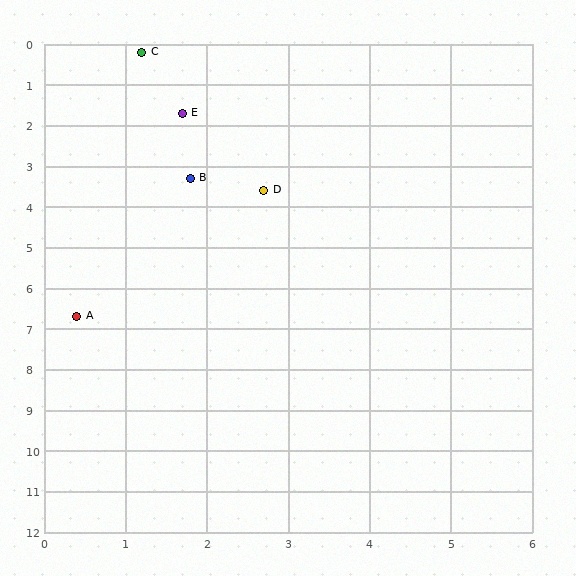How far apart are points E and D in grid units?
Points E and D are about 2.1 grid units apart.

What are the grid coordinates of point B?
Point B is at approximately (1.8, 3.3).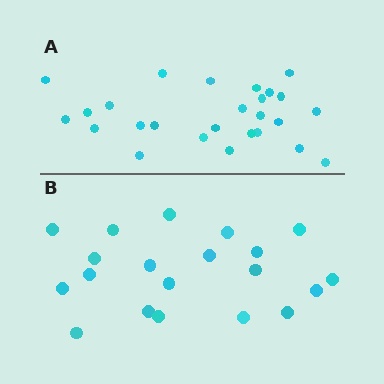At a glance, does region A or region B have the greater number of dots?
Region A (the top region) has more dots.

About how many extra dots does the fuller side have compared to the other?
Region A has about 6 more dots than region B.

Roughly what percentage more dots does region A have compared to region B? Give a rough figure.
About 30% more.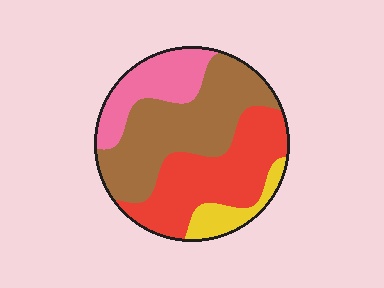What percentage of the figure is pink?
Pink covers about 20% of the figure.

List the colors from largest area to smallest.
From largest to smallest: brown, red, pink, yellow.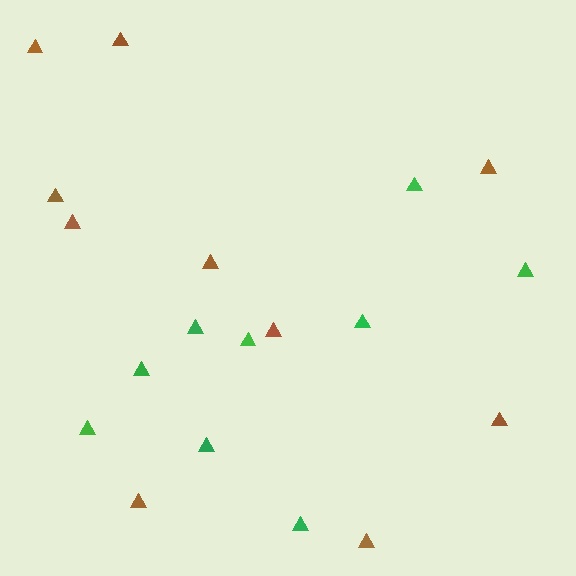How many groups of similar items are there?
There are 2 groups: one group of brown triangles (10) and one group of green triangles (9).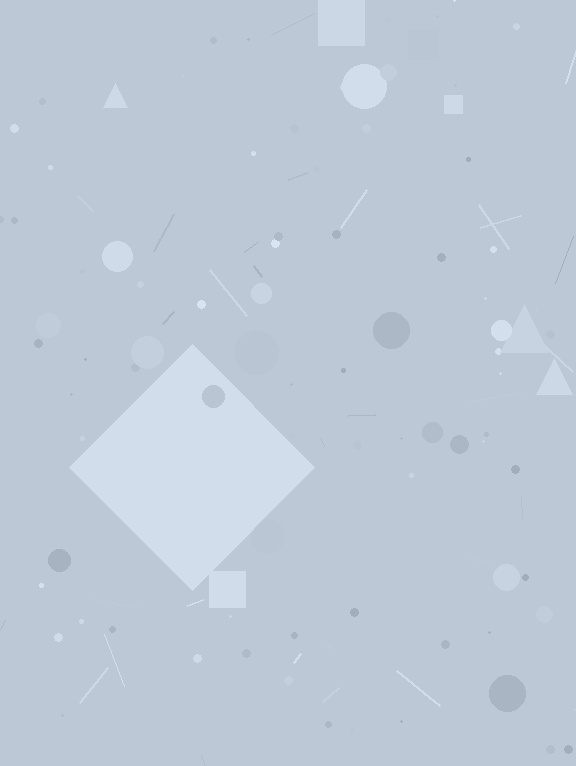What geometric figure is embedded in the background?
A diamond is embedded in the background.